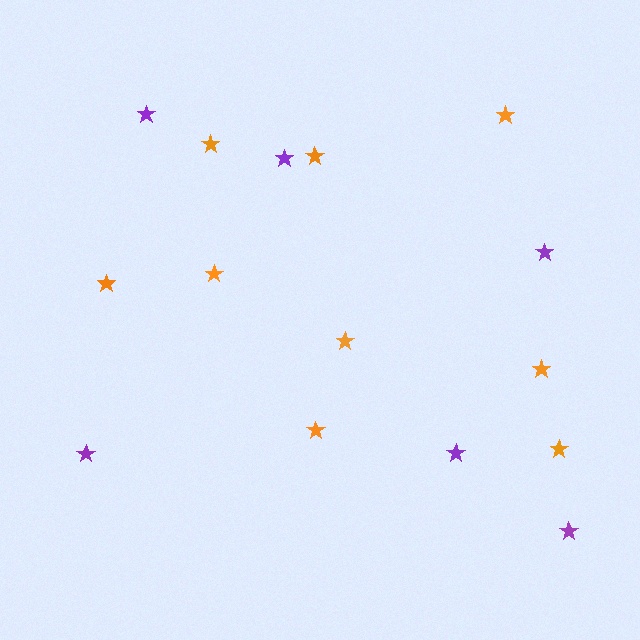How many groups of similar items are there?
There are 2 groups: one group of orange stars (9) and one group of purple stars (6).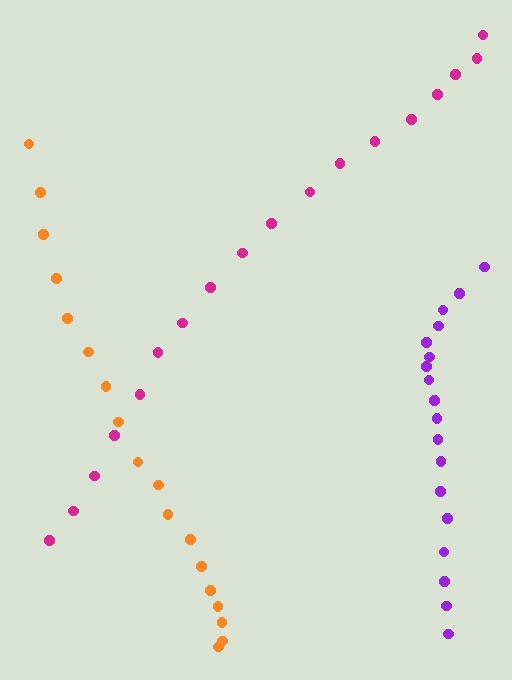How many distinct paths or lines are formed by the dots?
There are 3 distinct paths.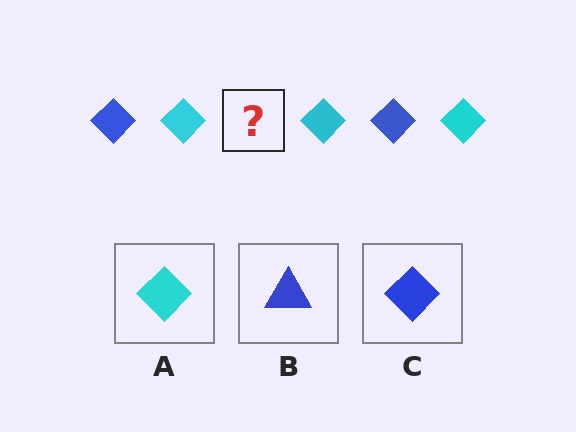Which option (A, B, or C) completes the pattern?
C.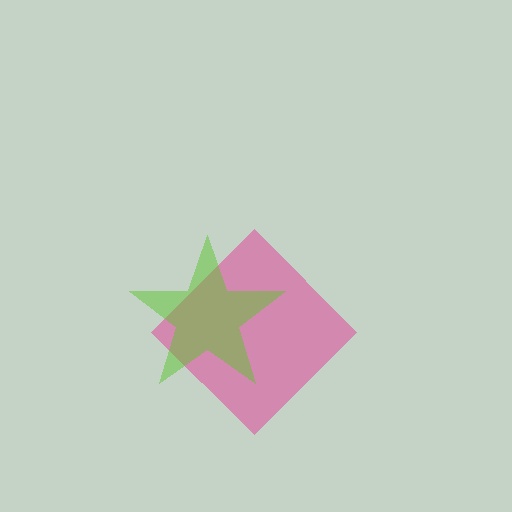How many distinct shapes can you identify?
There are 2 distinct shapes: a pink diamond, a lime star.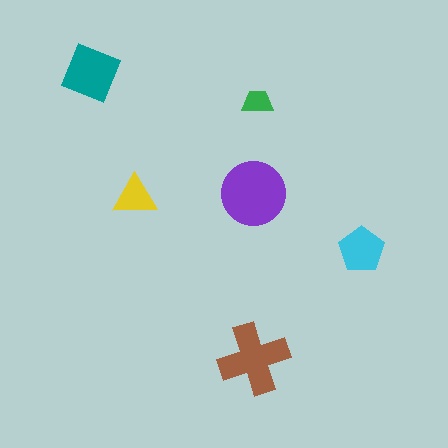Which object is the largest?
The purple circle.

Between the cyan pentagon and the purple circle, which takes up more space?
The purple circle.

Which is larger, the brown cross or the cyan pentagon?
The brown cross.